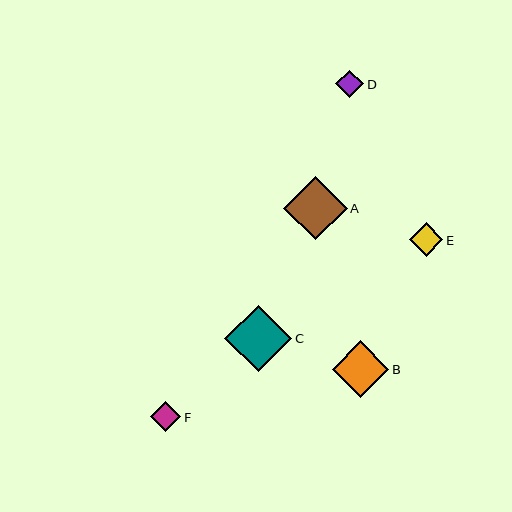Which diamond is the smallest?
Diamond D is the smallest with a size of approximately 28 pixels.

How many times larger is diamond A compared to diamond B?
Diamond A is approximately 1.1 times the size of diamond B.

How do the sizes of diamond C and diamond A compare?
Diamond C and diamond A are approximately the same size.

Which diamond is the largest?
Diamond C is the largest with a size of approximately 67 pixels.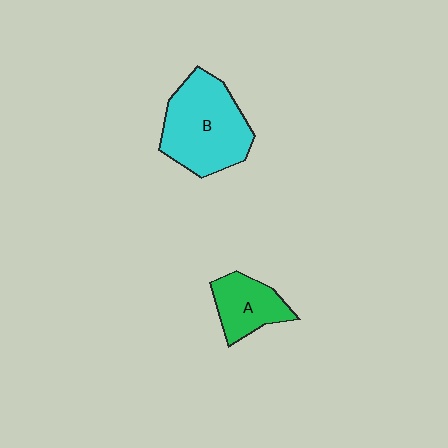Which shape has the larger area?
Shape B (cyan).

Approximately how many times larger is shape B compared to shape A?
Approximately 1.9 times.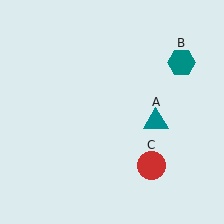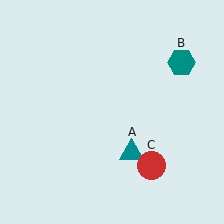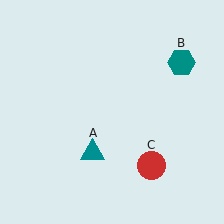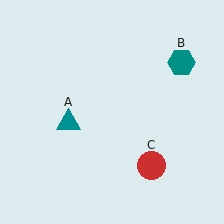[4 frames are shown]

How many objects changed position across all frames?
1 object changed position: teal triangle (object A).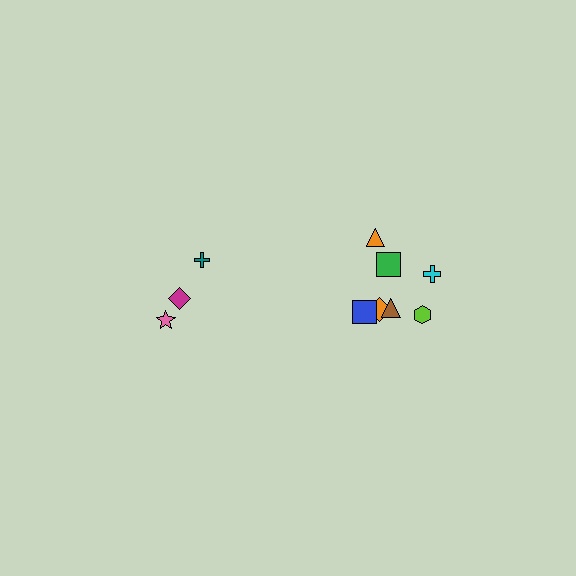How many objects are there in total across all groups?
There are 10 objects.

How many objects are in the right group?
There are 7 objects.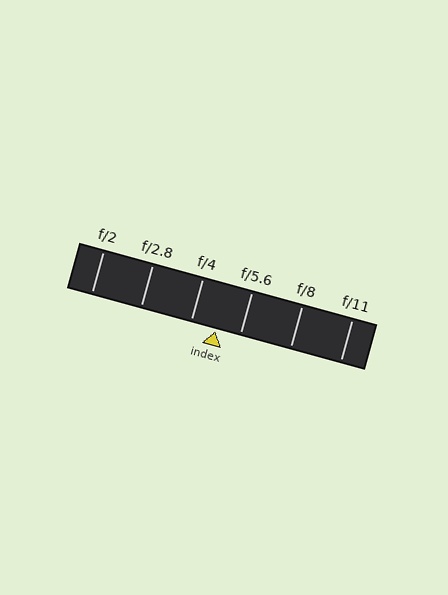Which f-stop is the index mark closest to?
The index mark is closest to f/5.6.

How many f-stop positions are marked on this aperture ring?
There are 6 f-stop positions marked.